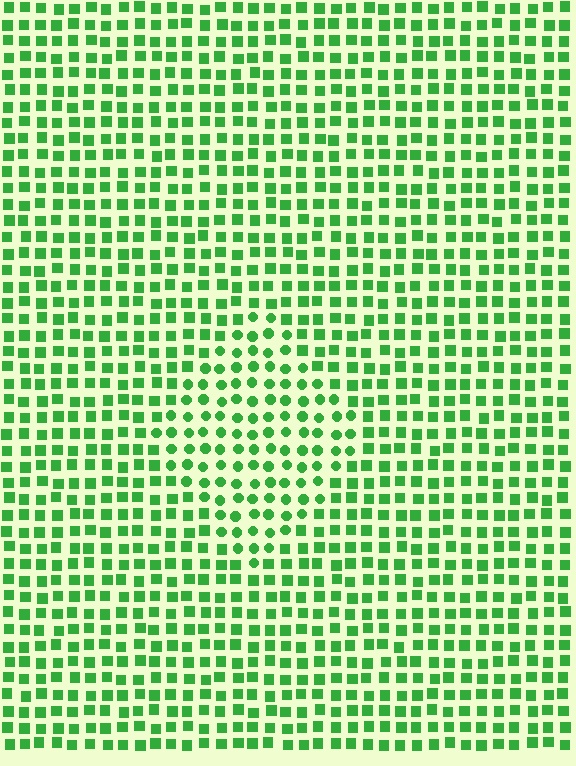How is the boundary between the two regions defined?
The boundary is defined by a change in element shape: circles inside vs. squares outside. All elements share the same color and spacing.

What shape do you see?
I see a diamond.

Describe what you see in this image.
The image is filled with small green elements arranged in a uniform grid. A diamond-shaped region contains circles, while the surrounding area contains squares. The boundary is defined purely by the change in element shape.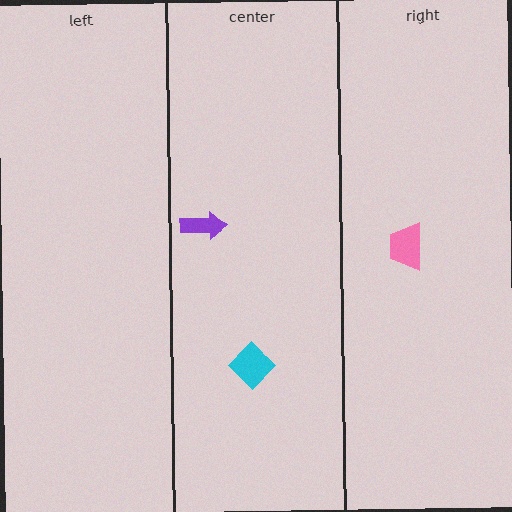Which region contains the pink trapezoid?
The right region.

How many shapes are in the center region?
2.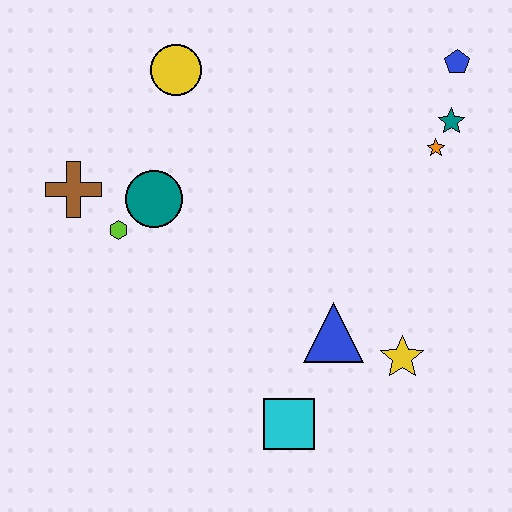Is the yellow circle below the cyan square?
No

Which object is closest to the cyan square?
The blue triangle is closest to the cyan square.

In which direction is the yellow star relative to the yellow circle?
The yellow star is below the yellow circle.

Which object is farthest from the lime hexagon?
The blue pentagon is farthest from the lime hexagon.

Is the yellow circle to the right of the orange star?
No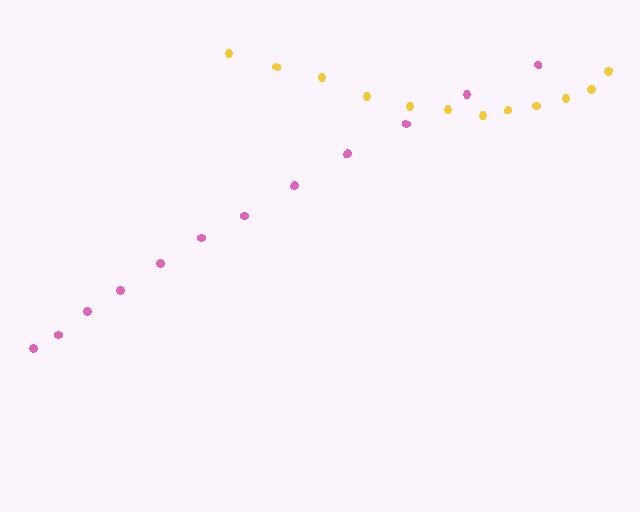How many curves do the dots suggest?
There are 2 distinct paths.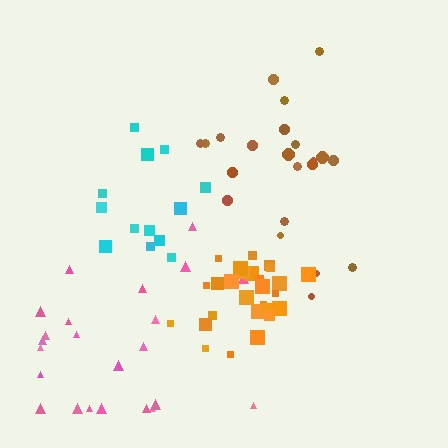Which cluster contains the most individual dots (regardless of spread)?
Orange (28).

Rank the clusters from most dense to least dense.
orange, brown, cyan, pink.